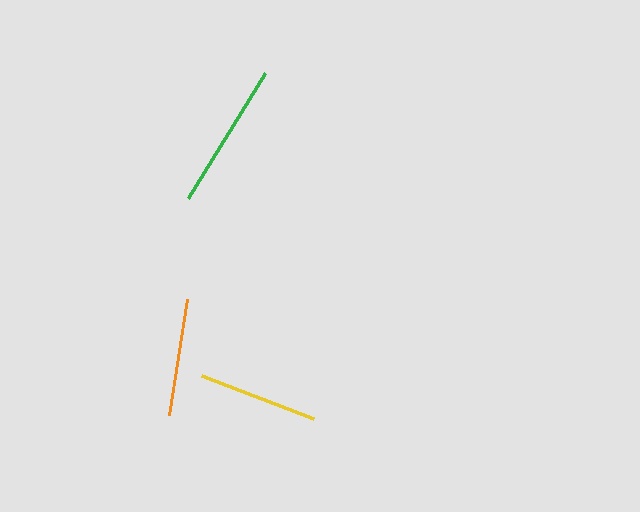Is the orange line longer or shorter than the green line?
The green line is longer than the orange line.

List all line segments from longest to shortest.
From longest to shortest: green, yellow, orange.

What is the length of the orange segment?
The orange segment is approximately 117 pixels long.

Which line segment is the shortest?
The orange line is the shortest at approximately 117 pixels.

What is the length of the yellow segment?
The yellow segment is approximately 120 pixels long.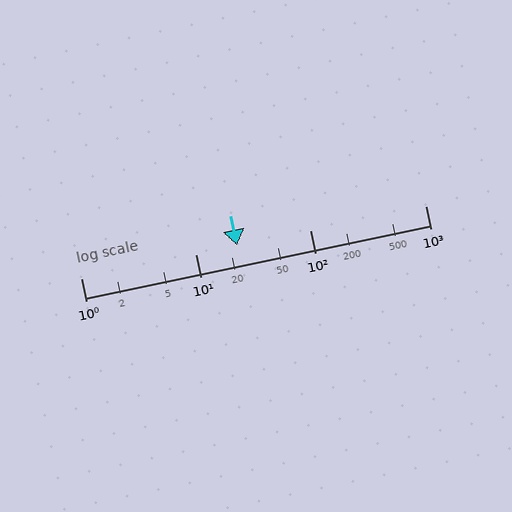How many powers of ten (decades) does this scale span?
The scale spans 3 decades, from 1 to 1000.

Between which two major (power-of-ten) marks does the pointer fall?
The pointer is between 10 and 100.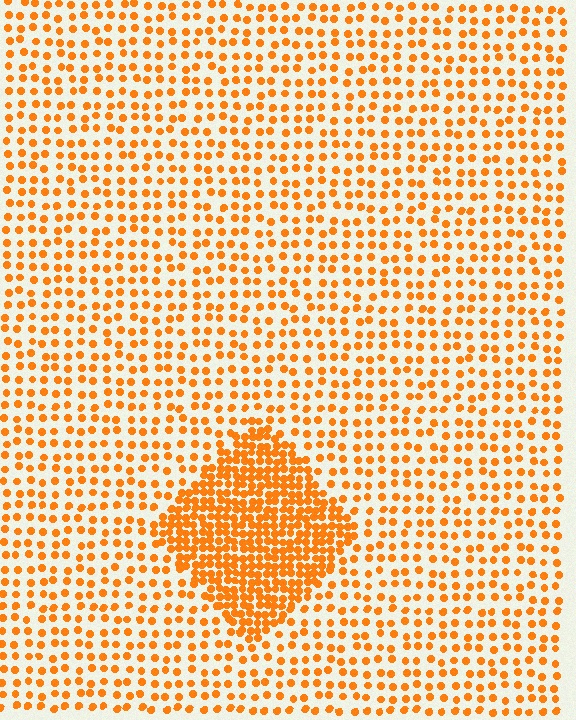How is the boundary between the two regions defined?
The boundary is defined by a change in element density (approximately 2.4x ratio). All elements are the same color, size, and shape.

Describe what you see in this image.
The image contains small orange elements arranged at two different densities. A diamond-shaped region is visible where the elements are more densely packed than the surrounding area.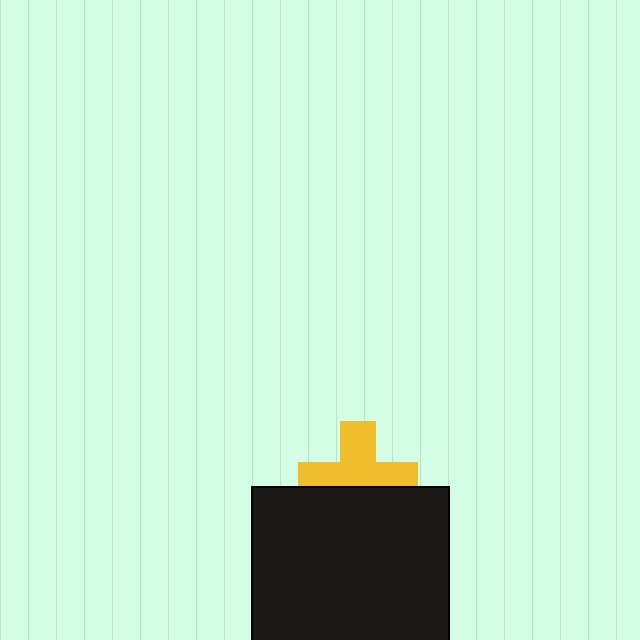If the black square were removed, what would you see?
You would see the complete yellow cross.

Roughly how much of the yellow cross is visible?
About half of it is visible (roughly 58%).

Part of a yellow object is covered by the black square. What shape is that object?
It is a cross.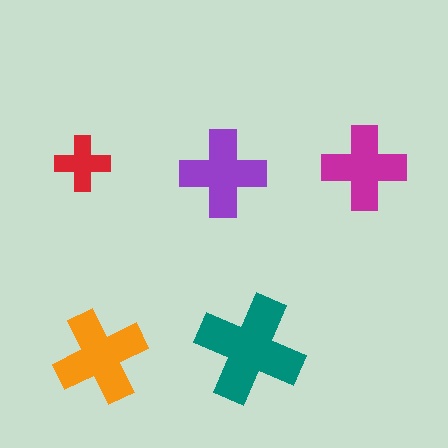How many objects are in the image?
There are 5 objects in the image.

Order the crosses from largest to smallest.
the teal one, the orange one, the purple one, the magenta one, the red one.